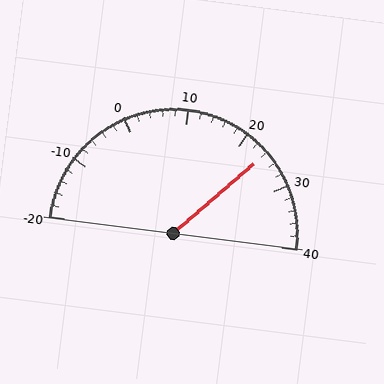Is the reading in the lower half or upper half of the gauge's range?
The reading is in the upper half of the range (-20 to 40).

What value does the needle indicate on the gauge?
The needle indicates approximately 24.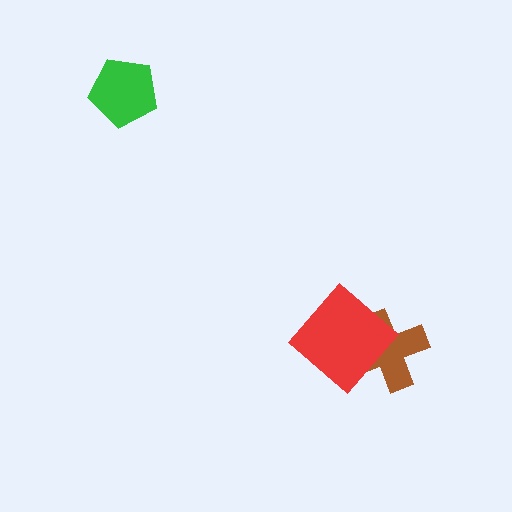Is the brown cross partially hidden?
Yes, it is partially covered by another shape.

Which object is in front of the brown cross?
The red diamond is in front of the brown cross.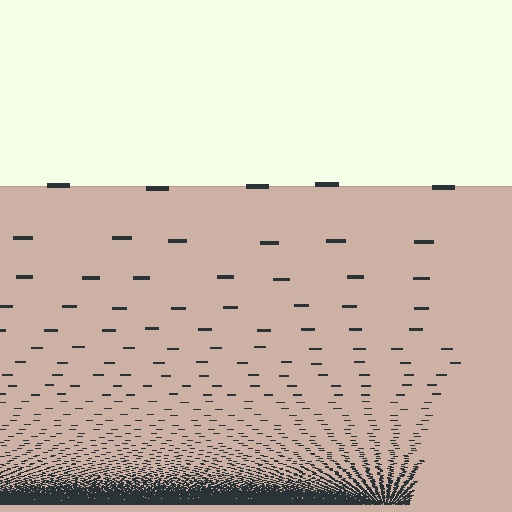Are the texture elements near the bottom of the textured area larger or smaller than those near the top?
Smaller. The gradient is inverted — elements near the bottom are smaller and denser.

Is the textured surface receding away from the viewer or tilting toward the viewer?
The surface appears to tilt toward the viewer. Texture elements get larger and sparser toward the top.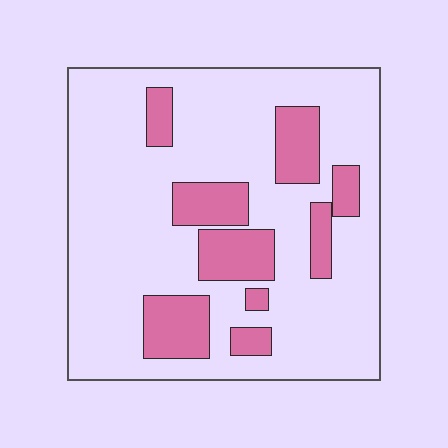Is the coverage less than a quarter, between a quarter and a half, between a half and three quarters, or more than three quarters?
Less than a quarter.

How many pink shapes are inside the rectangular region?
9.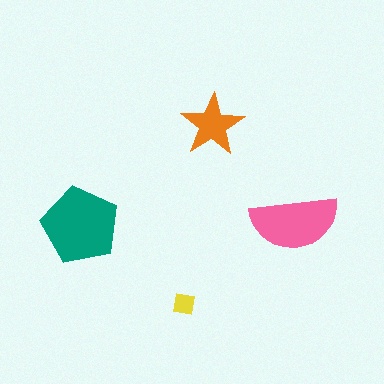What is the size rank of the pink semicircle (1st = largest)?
2nd.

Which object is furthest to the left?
The teal pentagon is leftmost.